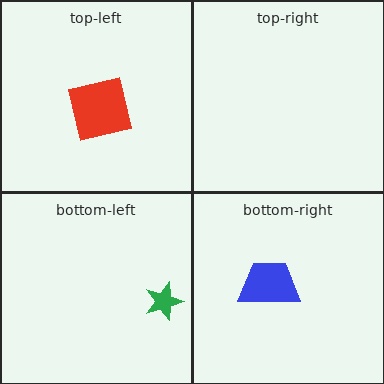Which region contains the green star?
The bottom-left region.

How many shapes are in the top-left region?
1.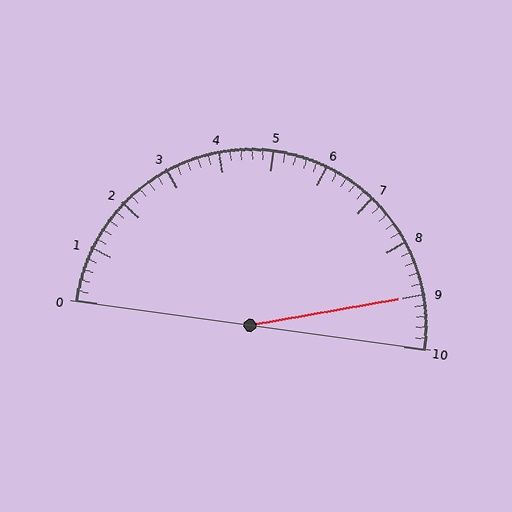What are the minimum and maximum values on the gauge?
The gauge ranges from 0 to 10.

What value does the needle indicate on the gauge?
The needle indicates approximately 9.0.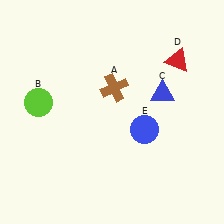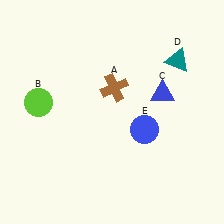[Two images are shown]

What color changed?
The triangle (D) changed from red in Image 1 to teal in Image 2.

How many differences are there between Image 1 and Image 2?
There is 1 difference between the two images.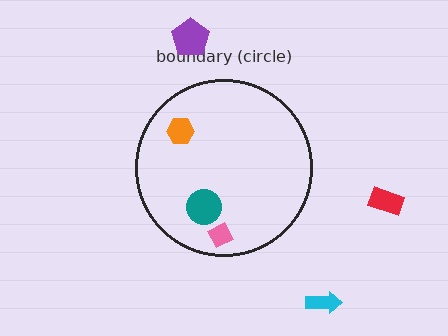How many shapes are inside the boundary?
3 inside, 3 outside.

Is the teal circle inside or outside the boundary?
Inside.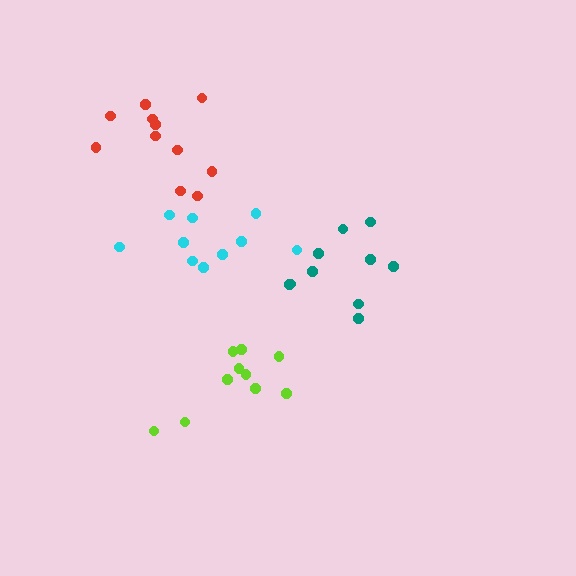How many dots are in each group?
Group 1: 10 dots, Group 2: 10 dots, Group 3: 10 dots, Group 4: 11 dots (41 total).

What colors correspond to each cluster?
The clusters are colored: teal, cyan, lime, red.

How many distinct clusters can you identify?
There are 4 distinct clusters.